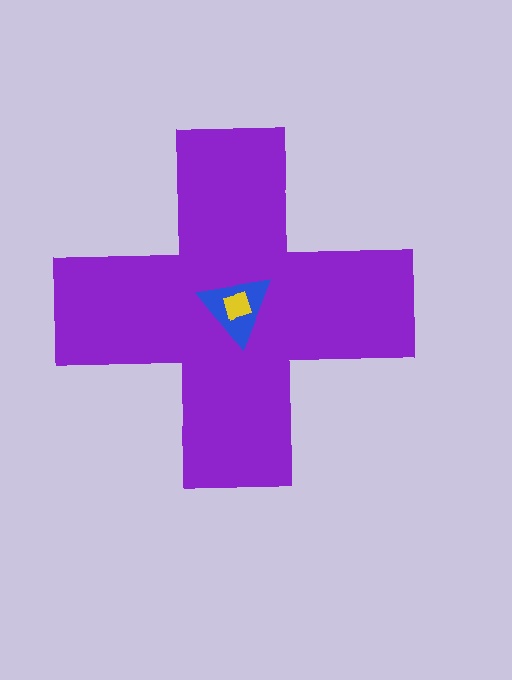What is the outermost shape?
The purple cross.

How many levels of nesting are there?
3.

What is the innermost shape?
The yellow square.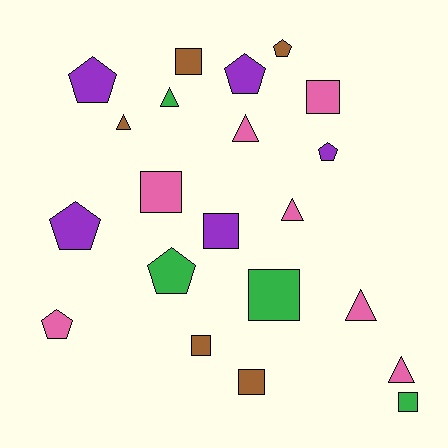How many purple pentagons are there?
There are 4 purple pentagons.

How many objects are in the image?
There are 21 objects.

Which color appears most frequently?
Pink, with 7 objects.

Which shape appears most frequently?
Square, with 8 objects.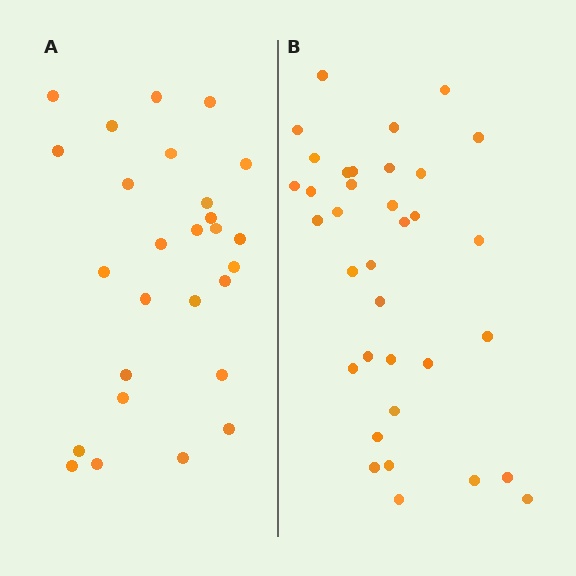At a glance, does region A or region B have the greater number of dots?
Region B (the right region) has more dots.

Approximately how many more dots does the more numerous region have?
Region B has roughly 8 or so more dots than region A.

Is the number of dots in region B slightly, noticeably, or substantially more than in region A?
Region B has noticeably more, but not dramatically so. The ratio is roughly 1.3 to 1.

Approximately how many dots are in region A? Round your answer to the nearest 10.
About 30 dots. (The exact count is 27, which rounds to 30.)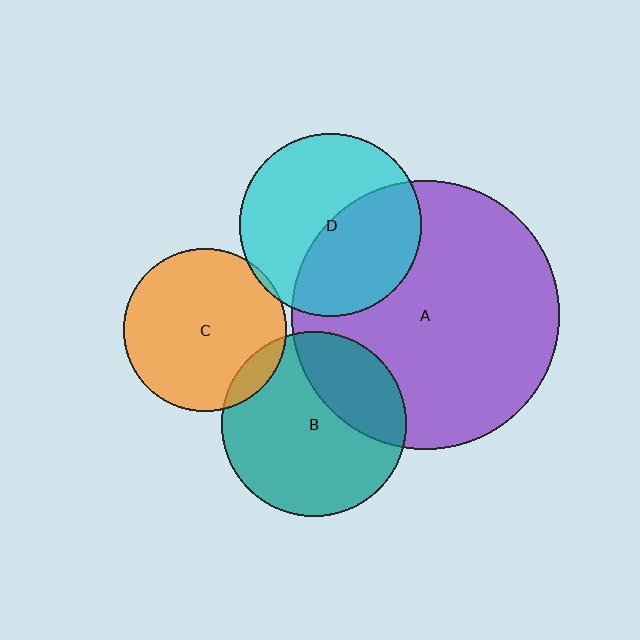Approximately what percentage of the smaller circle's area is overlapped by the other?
Approximately 30%.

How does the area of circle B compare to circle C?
Approximately 1.3 times.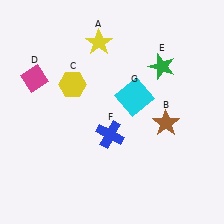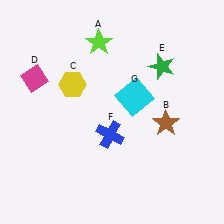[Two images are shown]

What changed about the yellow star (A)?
In Image 1, A is yellow. In Image 2, it changed to lime.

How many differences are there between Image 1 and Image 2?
There is 1 difference between the two images.